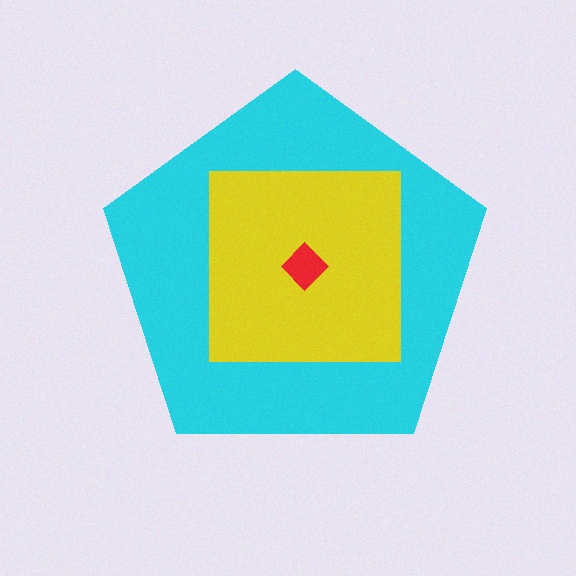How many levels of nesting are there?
3.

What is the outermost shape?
The cyan pentagon.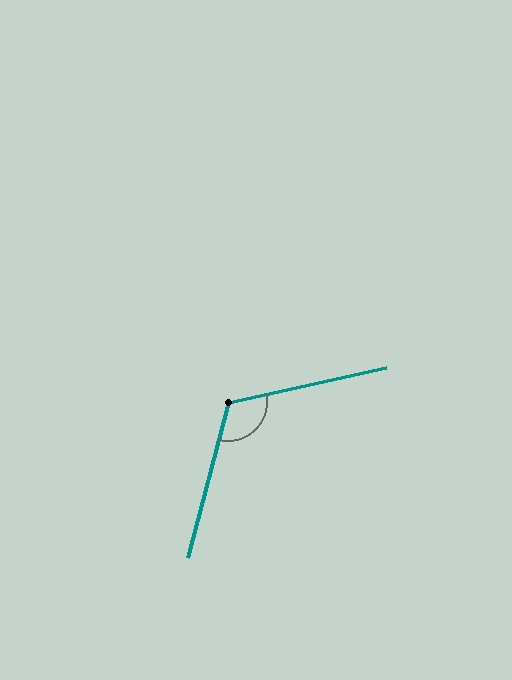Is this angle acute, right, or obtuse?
It is obtuse.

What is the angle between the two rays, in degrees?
Approximately 117 degrees.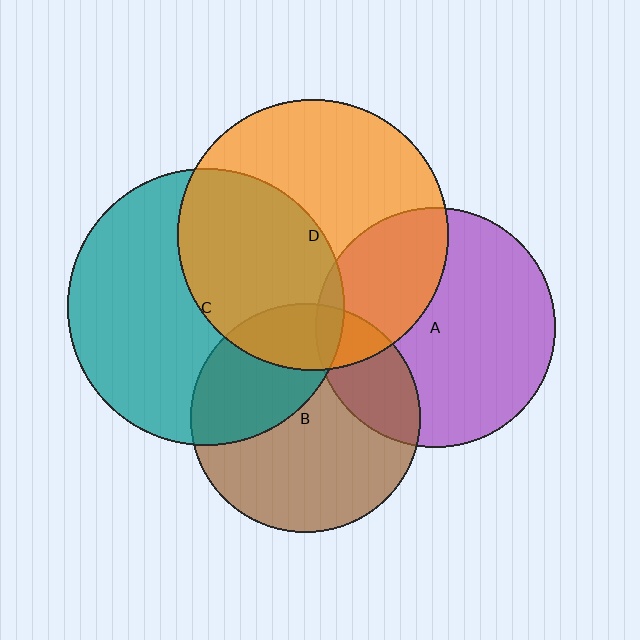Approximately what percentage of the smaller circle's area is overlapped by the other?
Approximately 20%.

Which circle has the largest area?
Circle C (teal).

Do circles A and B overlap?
Yes.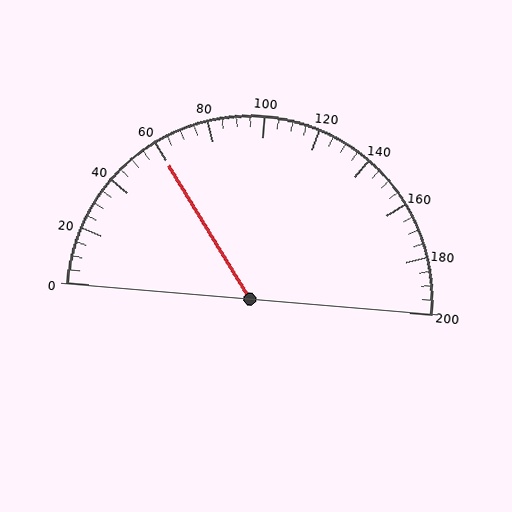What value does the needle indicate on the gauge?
The needle indicates approximately 60.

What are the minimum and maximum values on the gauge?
The gauge ranges from 0 to 200.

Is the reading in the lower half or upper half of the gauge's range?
The reading is in the lower half of the range (0 to 200).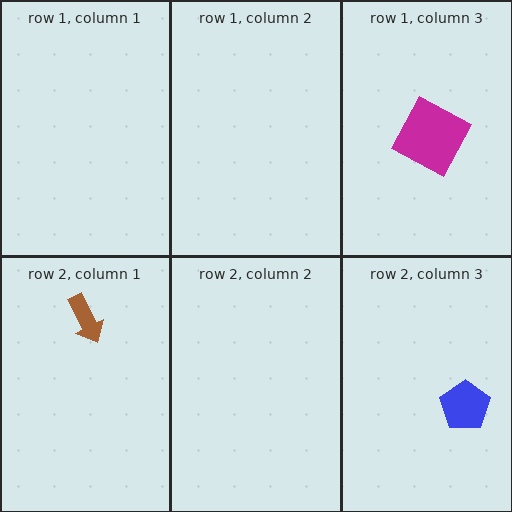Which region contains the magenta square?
The row 1, column 3 region.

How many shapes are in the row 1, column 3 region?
1.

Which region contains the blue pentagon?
The row 2, column 3 region.